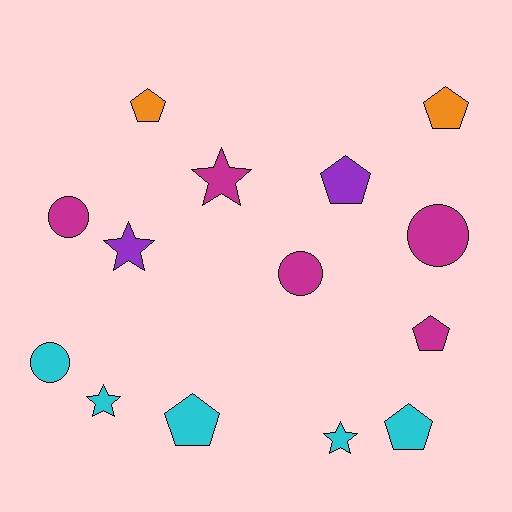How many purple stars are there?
There is 1 purple star.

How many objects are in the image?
There are 14 objects.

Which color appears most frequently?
Cyan, with 5 objects.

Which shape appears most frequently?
Pentagon, with 6 objects.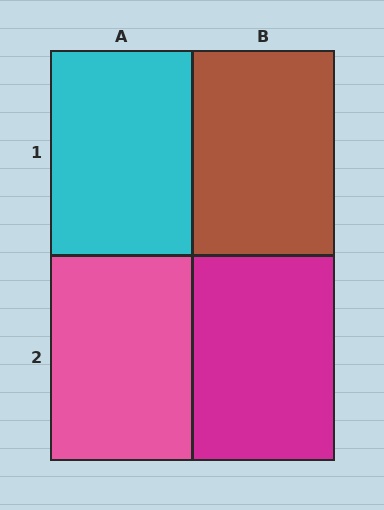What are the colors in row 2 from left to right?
Pink, magenta.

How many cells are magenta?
1 cell is magenta.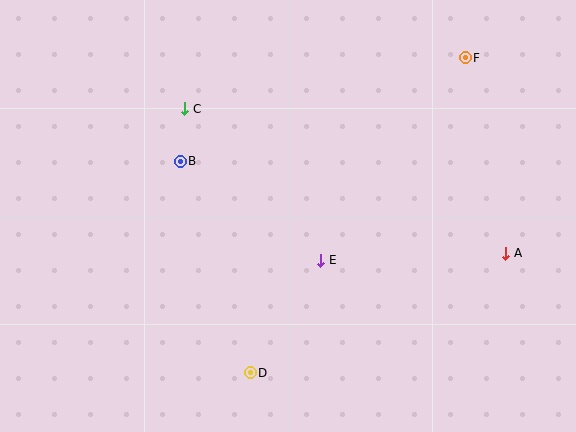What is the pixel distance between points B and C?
The distance between B and C is 53 pixels.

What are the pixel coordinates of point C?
Point C is at (185, 109).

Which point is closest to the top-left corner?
Point C is closest to the top-left corner.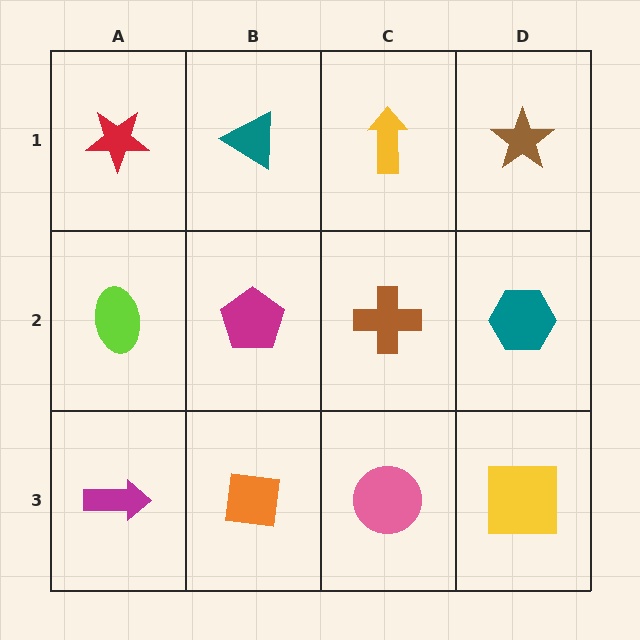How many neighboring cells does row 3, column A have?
2.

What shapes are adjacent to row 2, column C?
A yellow arrow (row 1, column C), a pink circle (row 3, column C), a magenta pentagon (row 2, column B), a teal hexagon (row 2, column D).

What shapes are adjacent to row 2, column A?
A red star (row 1, column A), a magenta arrow (row 3, column A), a magenta pentagon (row 2, column B).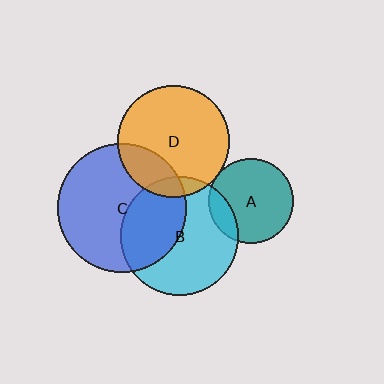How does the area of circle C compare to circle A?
Approximately 2.3 times.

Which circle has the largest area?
Circle C (blue).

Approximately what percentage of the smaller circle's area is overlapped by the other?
Approximately 15%.